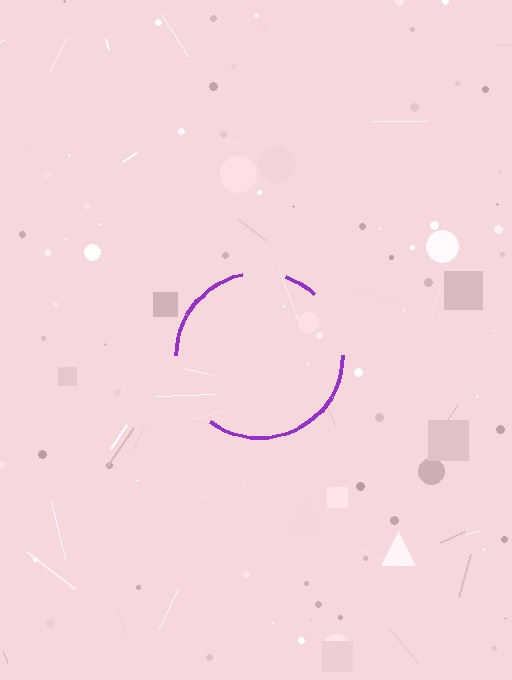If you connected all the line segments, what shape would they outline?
They would outline a circle.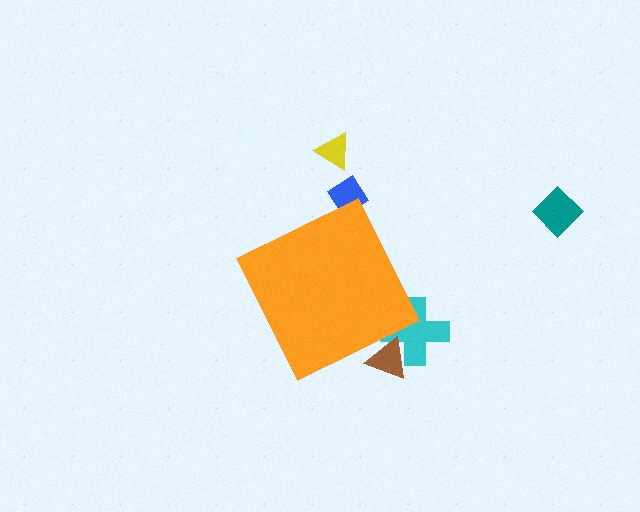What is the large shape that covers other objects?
An orange diamond.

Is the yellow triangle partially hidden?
No, the yellow triangle is fully visible.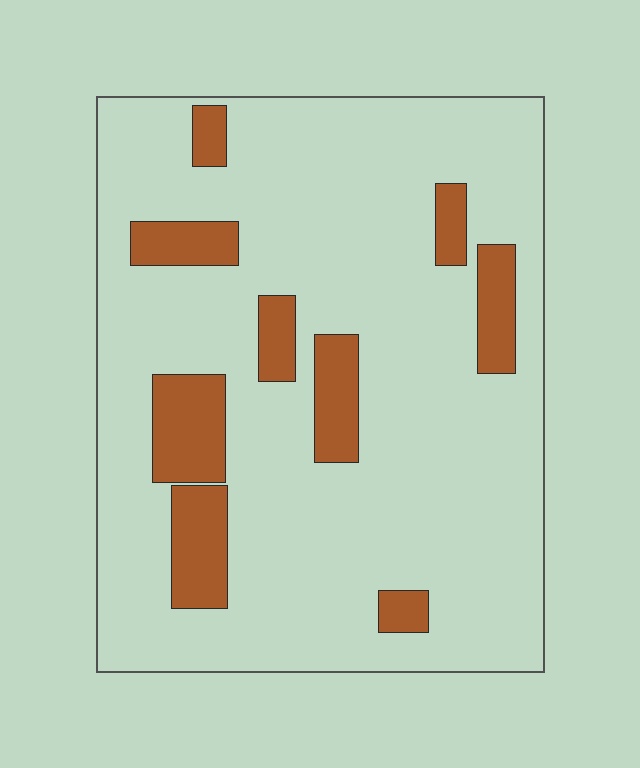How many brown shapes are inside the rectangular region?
9.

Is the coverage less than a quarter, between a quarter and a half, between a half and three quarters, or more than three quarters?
Less than a quarter.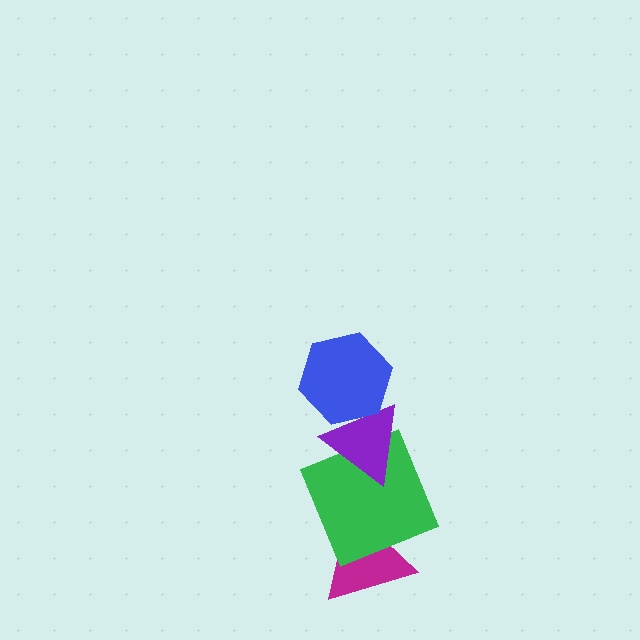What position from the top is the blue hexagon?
The blue hexagon is 1st from the top.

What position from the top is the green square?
The green square is 3rd from the top.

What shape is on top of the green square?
The purple triangle is on top of the green square.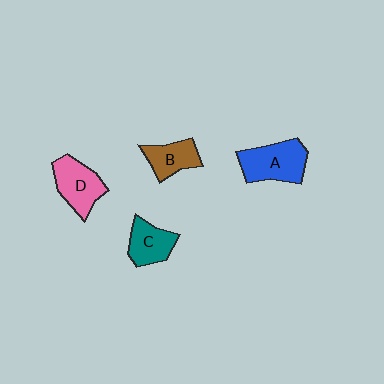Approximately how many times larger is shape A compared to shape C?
Approximately 1.4 times.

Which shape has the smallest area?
Shape B (brown).